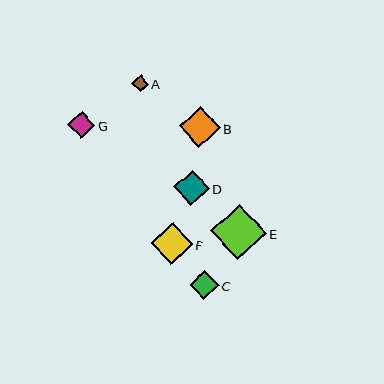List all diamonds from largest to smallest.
From largest to smallest: E, F, B, D, C, G, A.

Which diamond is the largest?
Diamond E is the largest with a size of approximately 55 pixels.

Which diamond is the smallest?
Diamond A is the smallest with a size of approximately 17 pixels.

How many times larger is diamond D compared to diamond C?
Diamond D is approximately 1.2 times the size of diamond C.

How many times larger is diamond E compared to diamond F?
Diamond E is approximately 1.3 times the size of diamond F.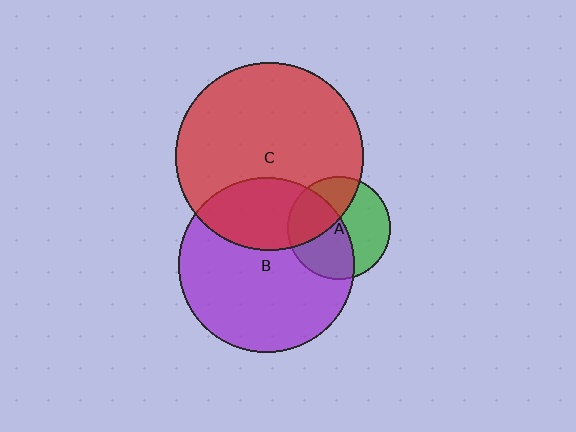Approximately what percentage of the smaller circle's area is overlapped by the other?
Approximately 50%.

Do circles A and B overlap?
Yes.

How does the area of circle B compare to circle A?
Approximately 2.9 times.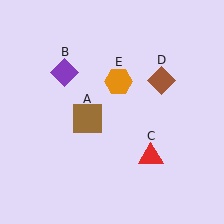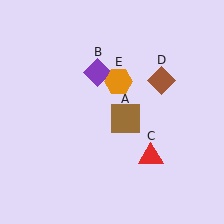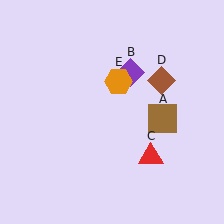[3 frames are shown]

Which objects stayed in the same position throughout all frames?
Red triangle (object C) and brown diamond (object D) and orange hexagon (object E) remained stationary.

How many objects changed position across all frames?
2 objects changed position: brown square (object A), purple diamond (object B).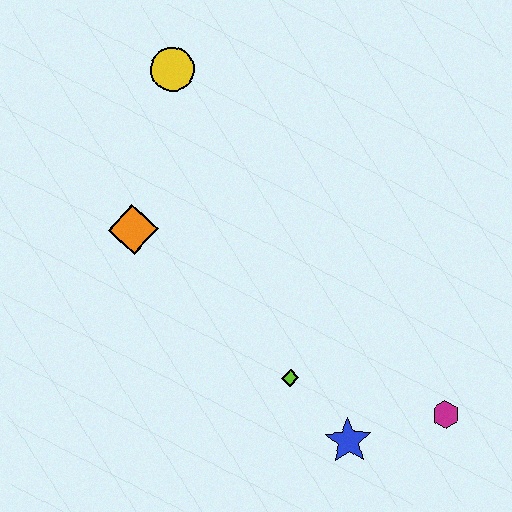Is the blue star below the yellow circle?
Yes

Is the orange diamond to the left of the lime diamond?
Yes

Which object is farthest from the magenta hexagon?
The yellow circle is farthest from the magenta hexagon.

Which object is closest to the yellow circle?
The orange diamond is closest to the yellow circle.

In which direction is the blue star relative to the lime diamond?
The blue star is below the lime diamond.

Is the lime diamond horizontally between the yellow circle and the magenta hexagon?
Yes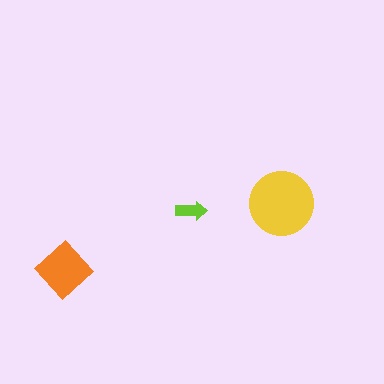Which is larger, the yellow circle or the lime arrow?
The yellow circle.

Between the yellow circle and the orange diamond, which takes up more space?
The yellow circle.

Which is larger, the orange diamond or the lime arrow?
The orange diamond.